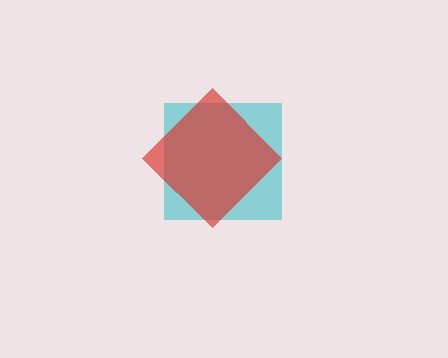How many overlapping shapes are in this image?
There are 2 overlapping shapes in the image.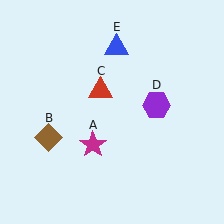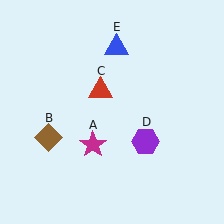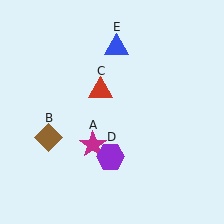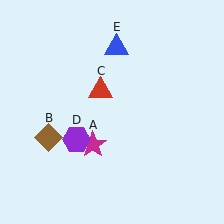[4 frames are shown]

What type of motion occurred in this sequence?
The purple hexagon (object D) rotated clockwise around the center of the scene.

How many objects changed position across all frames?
1 object changed position: purple hexagon (object D).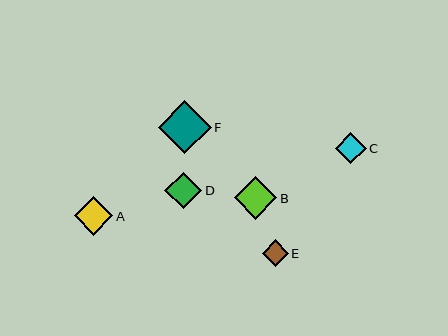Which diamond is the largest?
Diamond F is the largest with a size of approximately 53 pixels.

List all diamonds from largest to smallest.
From largest to smallest: F, B, A, D, C, E.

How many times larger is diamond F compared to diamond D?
Diamond F is approximately 1.4 times the size of diamond D.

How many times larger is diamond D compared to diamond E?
Diamond D is approximately 1.4 times the size of diamond E.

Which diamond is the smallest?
Diamond E is the smallest with a size of approximately 26 pixels.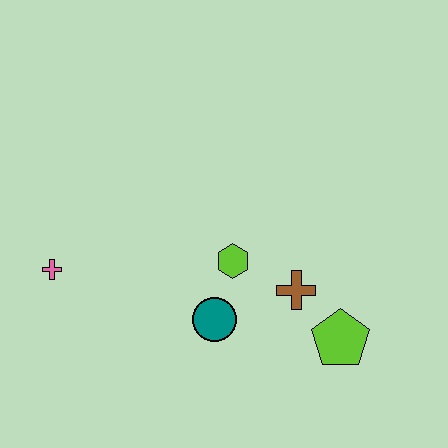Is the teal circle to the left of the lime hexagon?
Yes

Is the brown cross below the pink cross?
Yes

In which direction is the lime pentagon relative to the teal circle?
The lime pentagon is to the right of the teal circle.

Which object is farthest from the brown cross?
The pink cross is farthest from the brown cross.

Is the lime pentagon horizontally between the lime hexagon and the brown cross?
No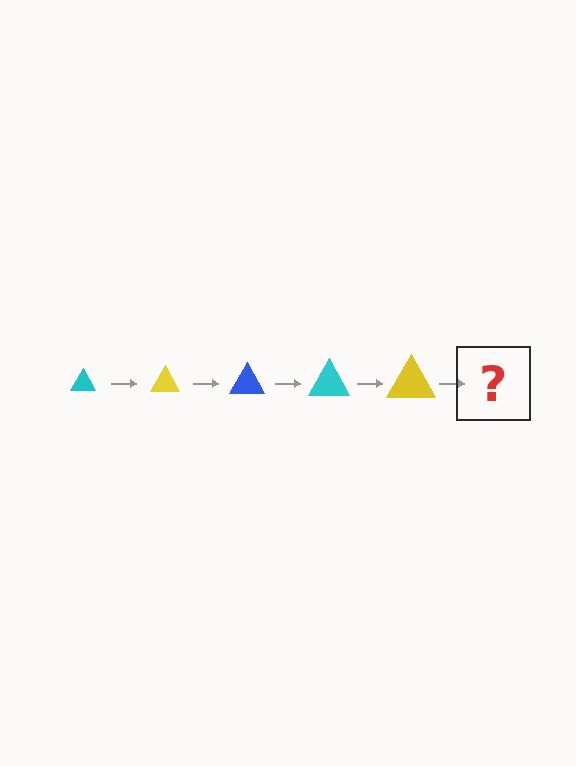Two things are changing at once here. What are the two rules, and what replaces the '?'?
The two rules are that the triangle grows larger each step and the color cycles through cyan, yellow, and blue. The '?' should be a blue triangle, larger than the previous one.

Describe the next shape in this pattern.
It should be a blue triangle, larger than the previous one.